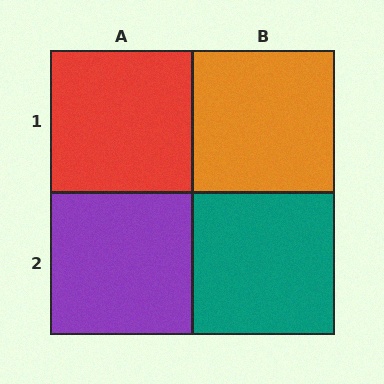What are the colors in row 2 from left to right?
Purple, teal.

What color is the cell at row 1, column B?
Orange.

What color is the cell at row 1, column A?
Red.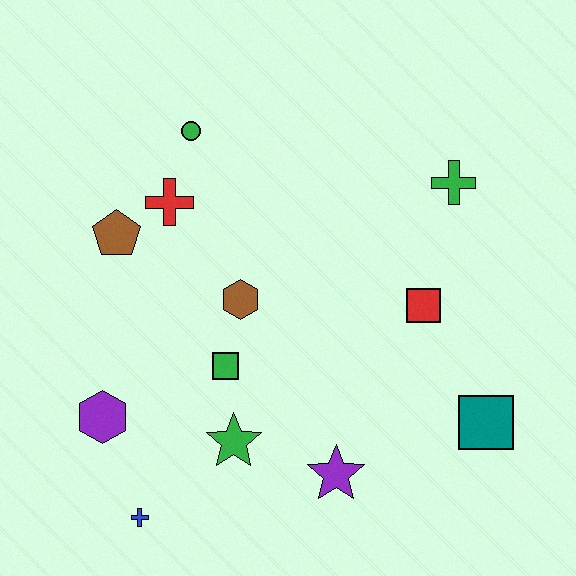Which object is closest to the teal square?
The red square is closest to the teal square.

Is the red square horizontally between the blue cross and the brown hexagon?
No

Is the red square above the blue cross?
Yes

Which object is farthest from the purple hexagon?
The green cross is farthest from the purple hexagon.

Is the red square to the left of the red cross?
No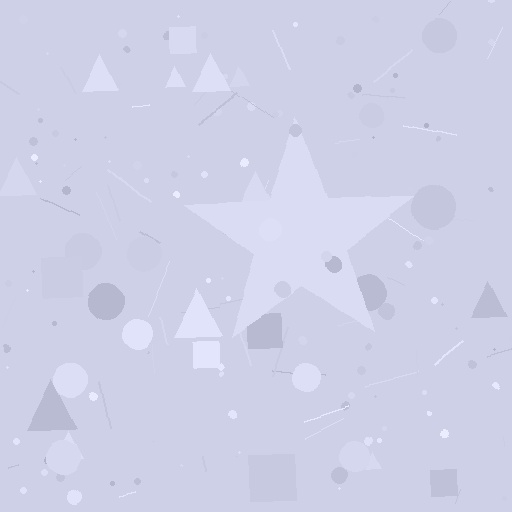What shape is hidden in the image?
A star is hidden in the image.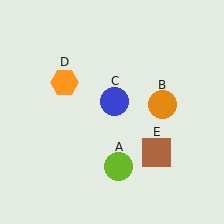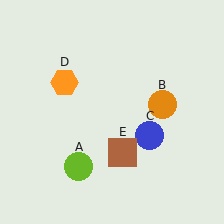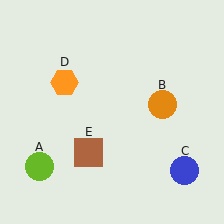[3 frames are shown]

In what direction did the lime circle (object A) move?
The lime circle (object A) moved left.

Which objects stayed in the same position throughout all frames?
Orange circle (object B) and orange hexagon (object D) remained stationary.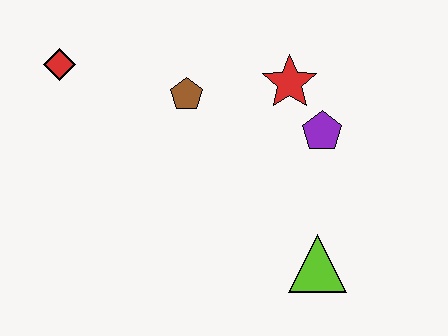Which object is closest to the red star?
The purple pentagon is closest to the red star.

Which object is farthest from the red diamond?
The lime triangle is farthest from the red diamond.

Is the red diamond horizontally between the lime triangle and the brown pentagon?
No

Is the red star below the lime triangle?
No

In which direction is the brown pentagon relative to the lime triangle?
The brown pentagon is above the lime triangle.